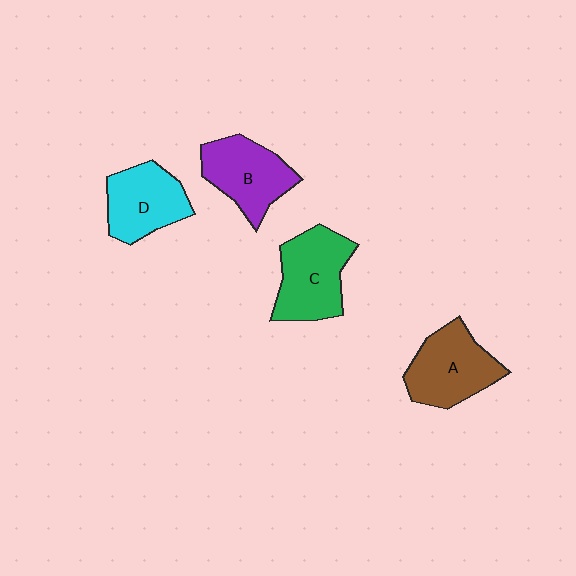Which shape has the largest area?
Shape C (green).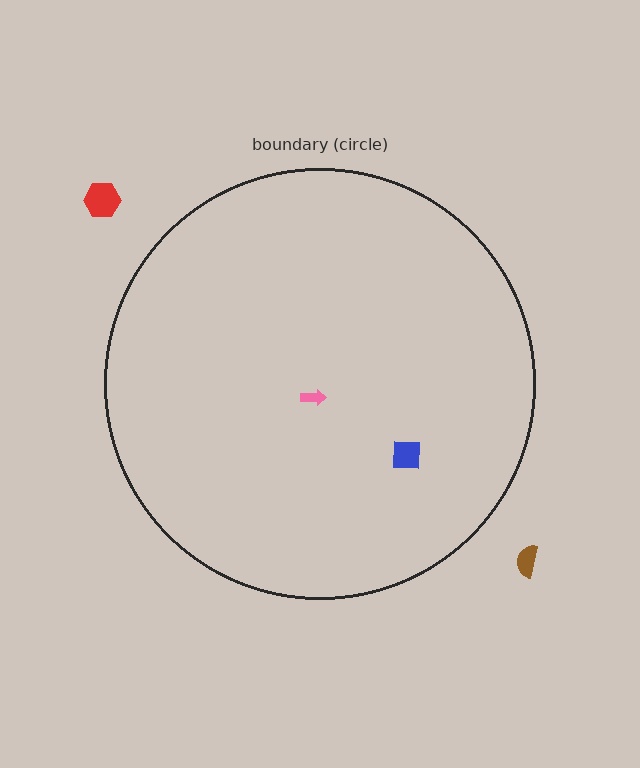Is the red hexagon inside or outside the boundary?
Outside.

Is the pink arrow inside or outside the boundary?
Inside.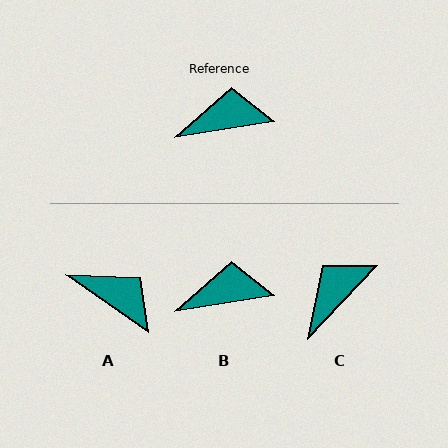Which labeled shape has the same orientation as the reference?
B.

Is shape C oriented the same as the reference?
No, it is off by about 38 degrees.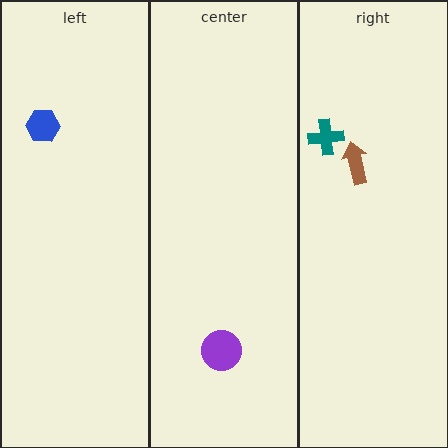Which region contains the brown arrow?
The right region.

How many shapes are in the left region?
1.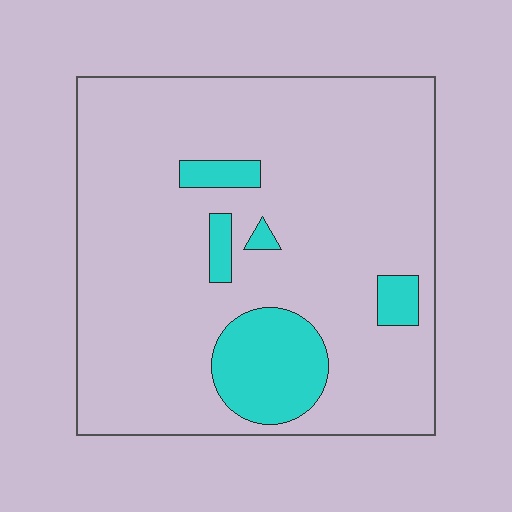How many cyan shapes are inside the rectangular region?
5.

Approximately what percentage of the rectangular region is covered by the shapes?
Approximately 15%.